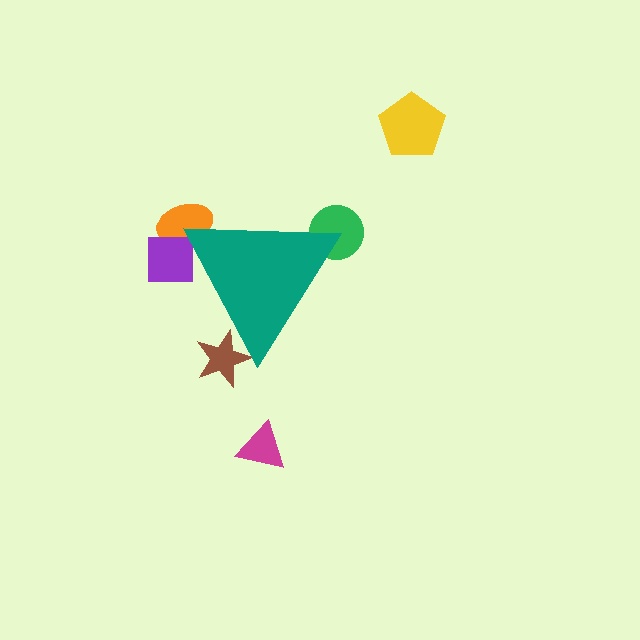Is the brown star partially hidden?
Yes, the brown star is partially hidden behind the teal triangle.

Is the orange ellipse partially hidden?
Yes, the orange ellipse is partially hidden behind the teal triangle.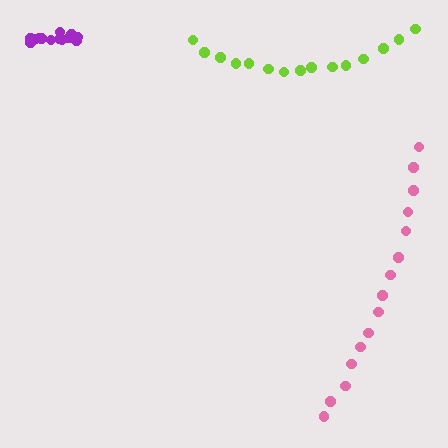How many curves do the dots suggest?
There are 3 distinct paths.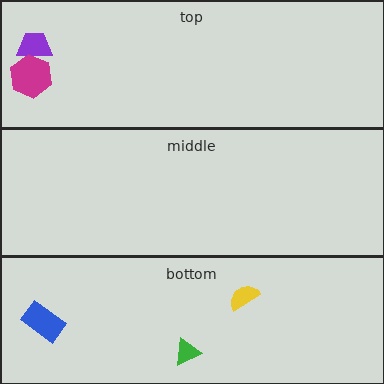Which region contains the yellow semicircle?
The bottom region.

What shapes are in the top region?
The purple trapezoid, the magenta hexagon.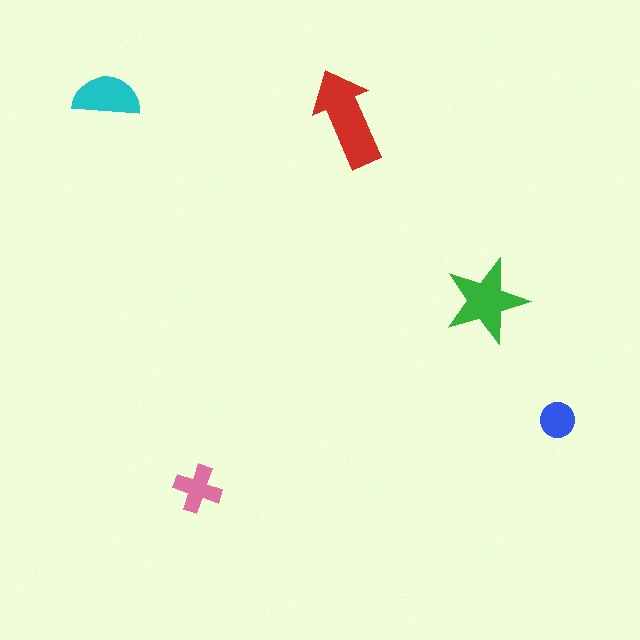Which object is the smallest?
The blue circle.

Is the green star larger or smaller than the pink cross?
Larger.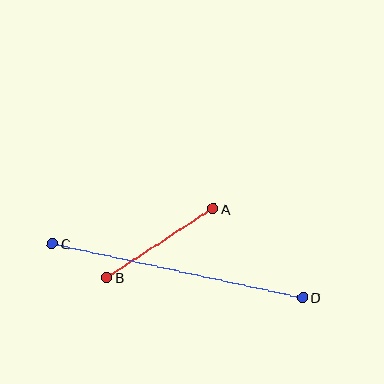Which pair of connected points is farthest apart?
Points C and D are farthest apart.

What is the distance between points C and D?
The distance is approximately 256 pixels.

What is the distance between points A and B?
The distance is approximately 126 pixels.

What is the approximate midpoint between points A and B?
The midpoint is at approximately (160, 243) pixels.